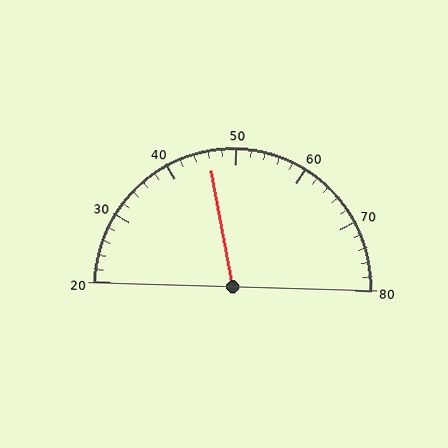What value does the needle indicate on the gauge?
The needle indicates approximately 46.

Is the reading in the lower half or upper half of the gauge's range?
The reading is in the lower half of the range (20 to 80).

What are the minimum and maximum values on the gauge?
The gauge ranges from 20 to 80.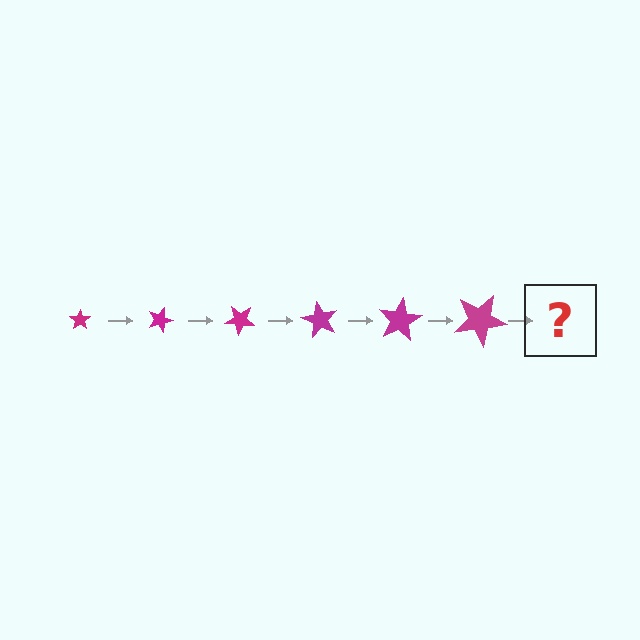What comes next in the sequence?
The next element should be a star, larger than the previous one and rotated 120 degrees from the start.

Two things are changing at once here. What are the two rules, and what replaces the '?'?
The two rules are that the star grows larger each step and it rotates 20 degrees each step. The '?' should be a star, larger than the previous one and rotated 120 degrees from the start.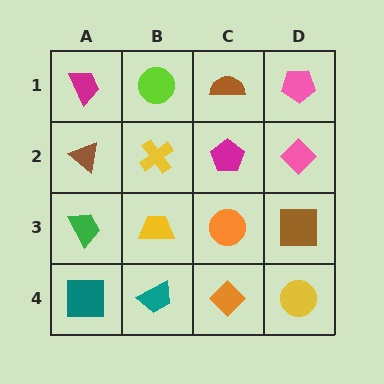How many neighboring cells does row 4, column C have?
3.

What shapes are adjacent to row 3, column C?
A magenta pentagon (row 2, column C), an orange diamond (row 4, column C), a yellow trapezoid (row 3, column B), a brown square (row 3, column D).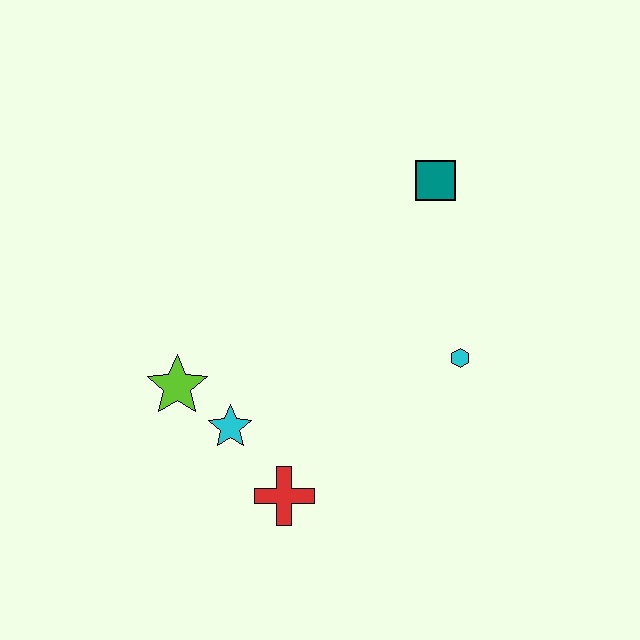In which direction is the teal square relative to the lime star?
The teal square is to the right of the lime star.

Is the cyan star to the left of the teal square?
Yes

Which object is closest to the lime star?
The cyan star is closest to the lime star.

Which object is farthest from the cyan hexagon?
The lime star is farthest from the cyan hexagon.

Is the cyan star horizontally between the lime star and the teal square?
Yes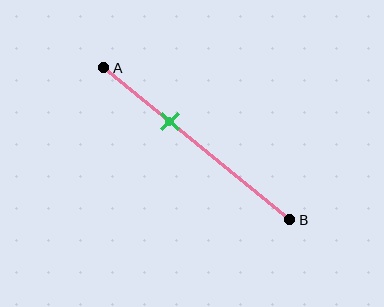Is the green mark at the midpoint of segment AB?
No, the mark is at about 35% from A, not at the 50% midpoint.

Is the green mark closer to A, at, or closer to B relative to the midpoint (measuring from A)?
The green mark is closer to point A than the midpoint of segment AB.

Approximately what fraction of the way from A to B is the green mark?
The green mark is approximately 35% of the way from A to B.